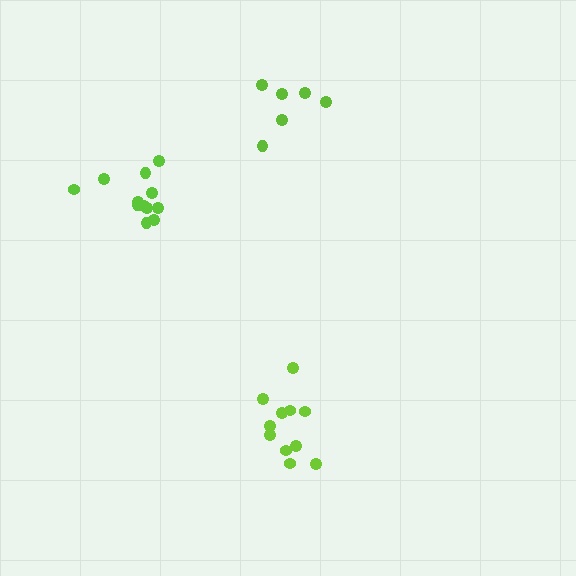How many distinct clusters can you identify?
There are 3 distinct clusters.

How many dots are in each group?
Group 1: 12 dots, Group 2: 11 dots, Group 3: 6 dots (29 total).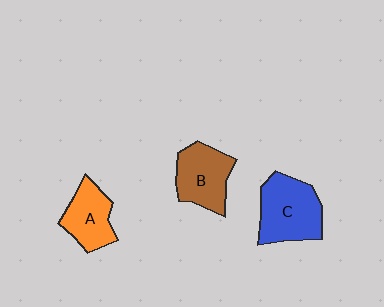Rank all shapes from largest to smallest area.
From largest to smallest: C (blue), B (brown), A (orange).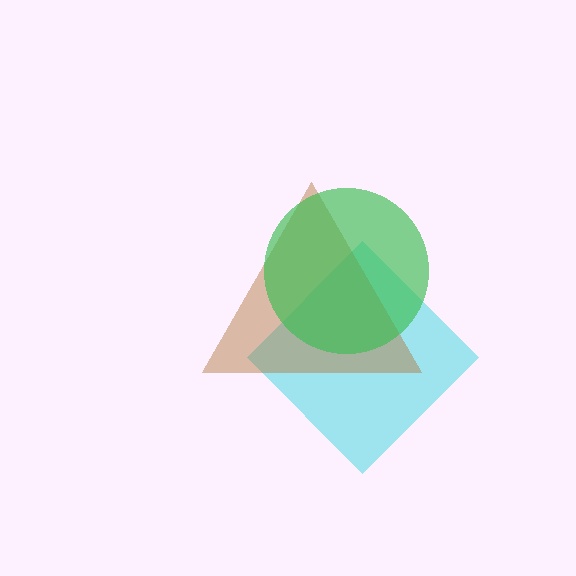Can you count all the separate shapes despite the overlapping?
Yes, there are 3 separate shapes.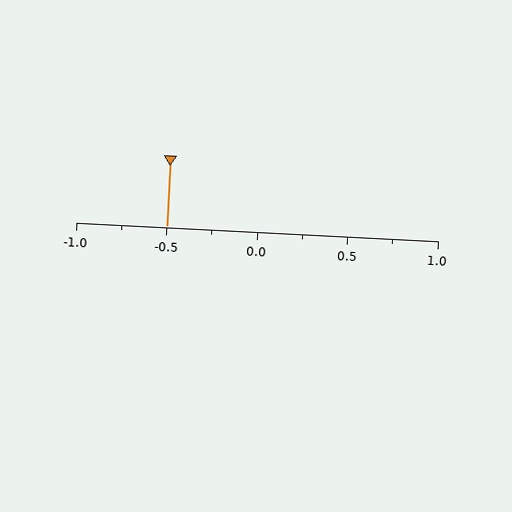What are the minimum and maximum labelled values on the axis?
The axis runs from -1.0 to 1.0.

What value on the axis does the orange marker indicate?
The marker indicates approximately -0.5.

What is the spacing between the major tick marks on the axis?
The major ticks are spaced 0.5 apart.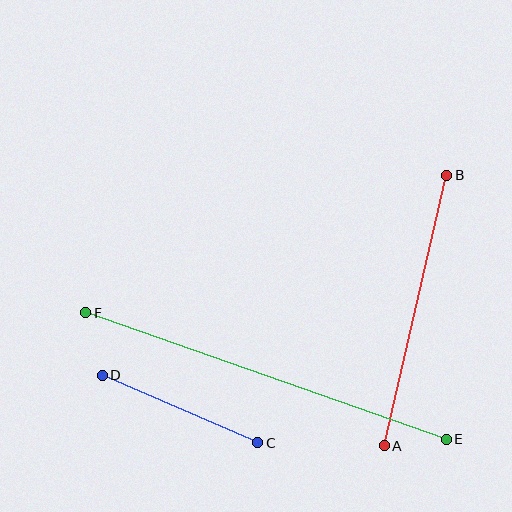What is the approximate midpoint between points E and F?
The midpoint is at approximately (266, 376) pixels.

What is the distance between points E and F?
The distance is approximately 382 pixels.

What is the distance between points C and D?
The distance is approximately 169 pixels.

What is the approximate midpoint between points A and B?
The midpoint is at approximately (415, 311) pixels.